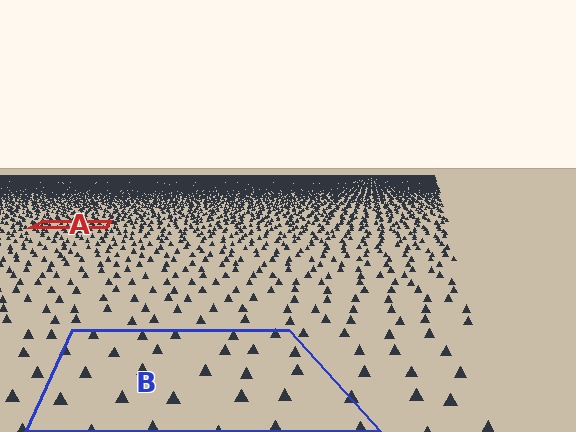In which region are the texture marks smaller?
The texture marks are smaller in region A, because it is farther away.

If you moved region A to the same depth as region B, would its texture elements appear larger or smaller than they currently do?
They would appear larger. At a closer depth, the same texture elements are projected at a bigger on-screen size.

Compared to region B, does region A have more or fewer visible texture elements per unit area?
Region A has more texture elements per unit area — they are packed more densely because it is farther away.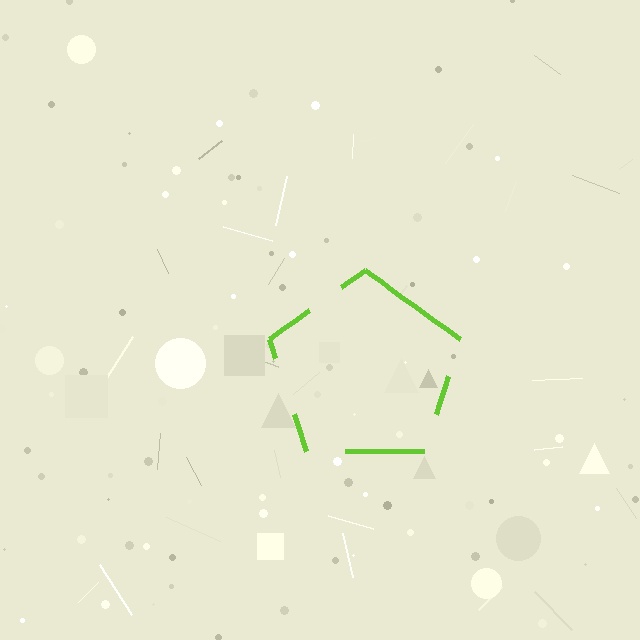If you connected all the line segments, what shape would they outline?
They would outline a pentagon.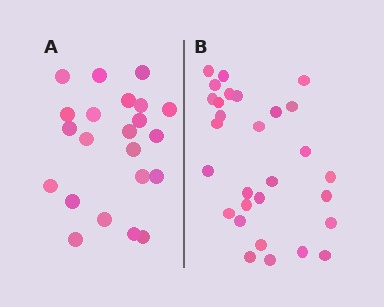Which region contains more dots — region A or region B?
Region B (the right region) has more dots.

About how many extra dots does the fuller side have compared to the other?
Region B has roughly 8 or so more dots than region A.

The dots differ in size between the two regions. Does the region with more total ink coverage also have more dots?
No. Region A has more total ink coverage because its dots are larger, but region B actually contains more individual dots. Total area can be misleading — the number of items is what matters here.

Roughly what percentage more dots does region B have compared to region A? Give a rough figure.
About 30% more.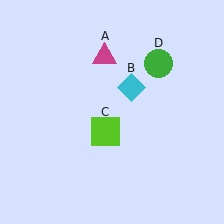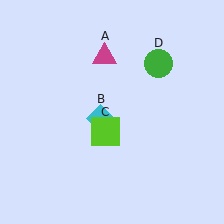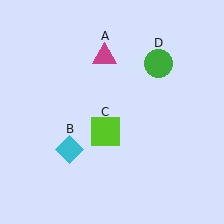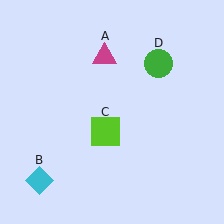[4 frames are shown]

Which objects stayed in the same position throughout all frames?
Magenta triangle (object A) and lime square (object C) and green circle (object D) remained stationary.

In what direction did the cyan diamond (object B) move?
The cyan diamond (object B) moved down and to the left.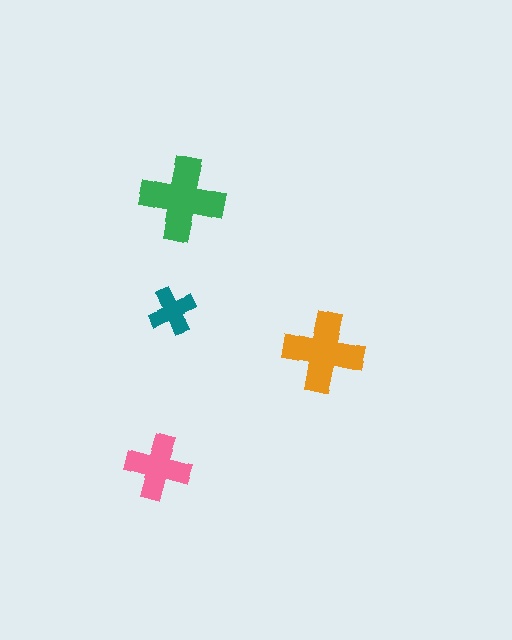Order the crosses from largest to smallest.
the green one, the orange one, the pink one, the teal one.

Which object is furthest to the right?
The orange cross is rightmost.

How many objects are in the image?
There are 4 objects in the image.